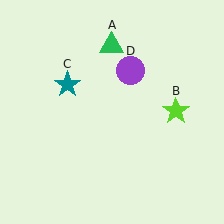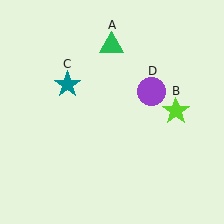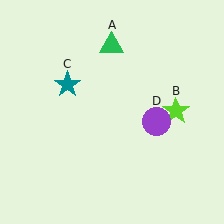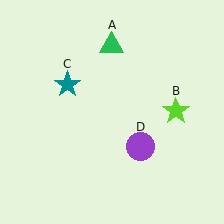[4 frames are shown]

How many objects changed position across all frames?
1 object changed position: purple circle (object D).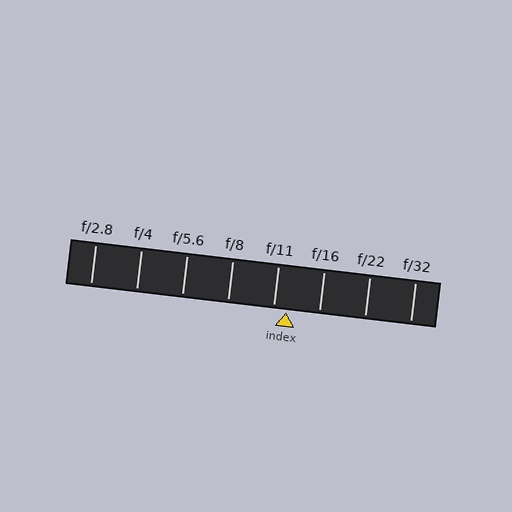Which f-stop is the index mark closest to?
The index mark is closest to f/11.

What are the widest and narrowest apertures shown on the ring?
The widest aperture shown is f/2.8 and the narrowest is f/32.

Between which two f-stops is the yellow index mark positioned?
The index mark is between f/11 and f/16.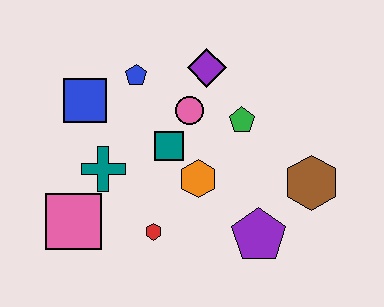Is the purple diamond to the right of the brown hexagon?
No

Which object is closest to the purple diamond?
The pink circle is closest to the purple diamond.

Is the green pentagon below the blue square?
Yes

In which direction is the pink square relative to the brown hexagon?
The pink square is to the left of the brown hexagon.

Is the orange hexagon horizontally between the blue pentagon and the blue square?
No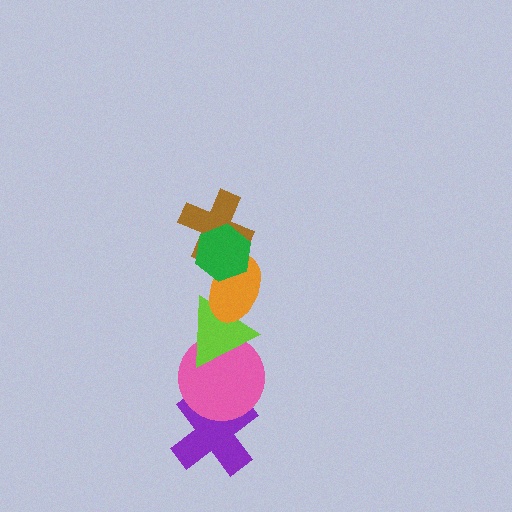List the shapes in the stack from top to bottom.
From top to bottom: the green hexagon, the brown cross, the orange ellipse, the lime triangle, the pink circle, the purple cross.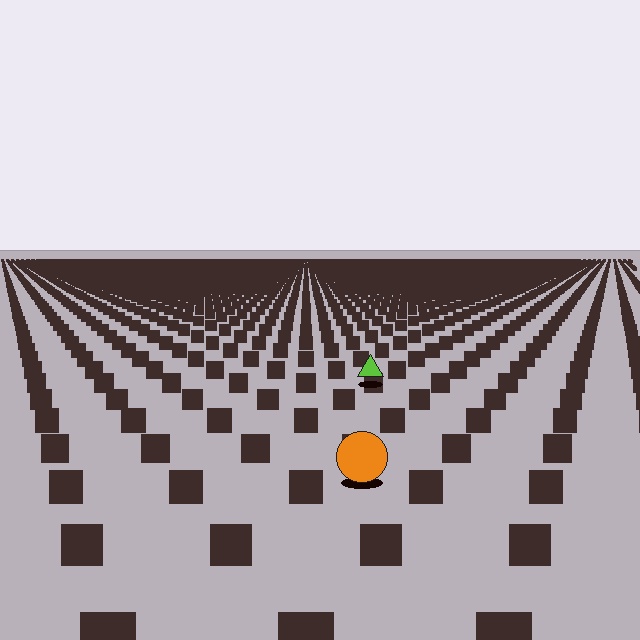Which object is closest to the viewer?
The orange circle is closest. The texture marks near it are larger and more spread out.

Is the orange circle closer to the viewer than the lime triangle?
Yes. The orange circle is closer — you can tell from the texture gradient: the ground texture is coarser near it.